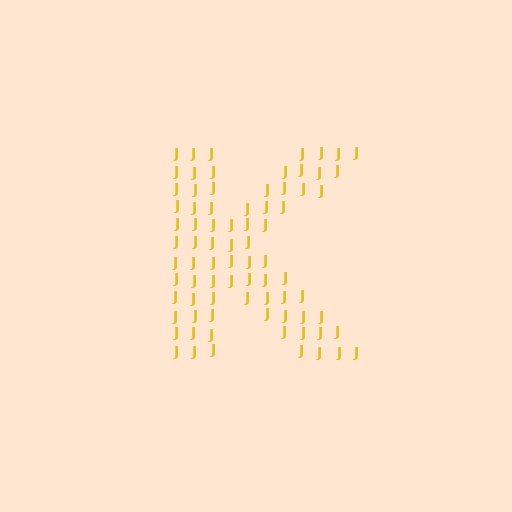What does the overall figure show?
The overall figure shows the letter K.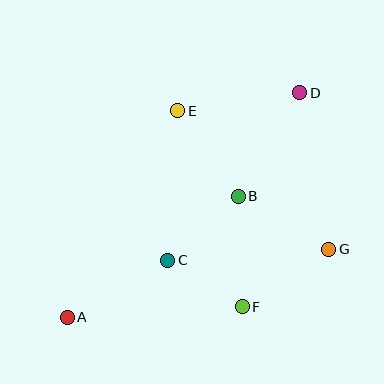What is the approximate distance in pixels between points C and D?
The distance between C and D is approximately 213 pixels.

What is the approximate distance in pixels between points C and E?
The distance between C and E is approximately 150 pixels.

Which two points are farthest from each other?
Points A and D are farthest from each other.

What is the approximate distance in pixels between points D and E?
The distance between D and E is approximately 124 pixels.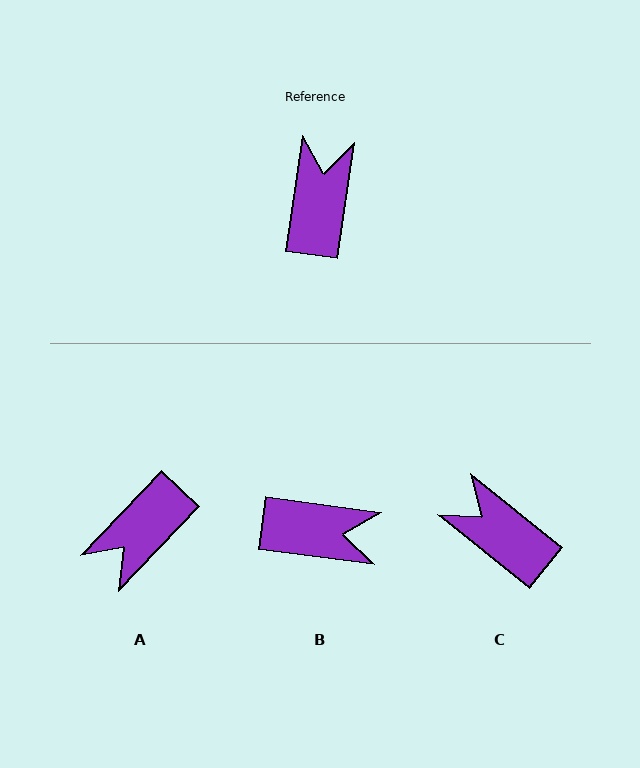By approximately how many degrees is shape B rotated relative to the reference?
Approximately 89 degrees clockwise.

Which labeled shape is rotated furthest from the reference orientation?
A, about 145 degrees away.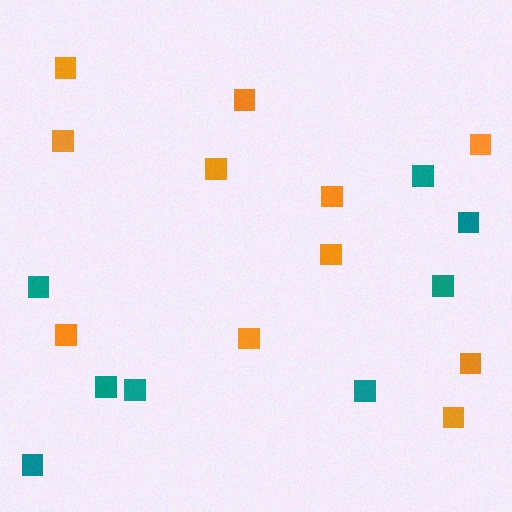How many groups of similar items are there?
There are 2 groups: one group of teal squares (8) and one group of orange squares (11).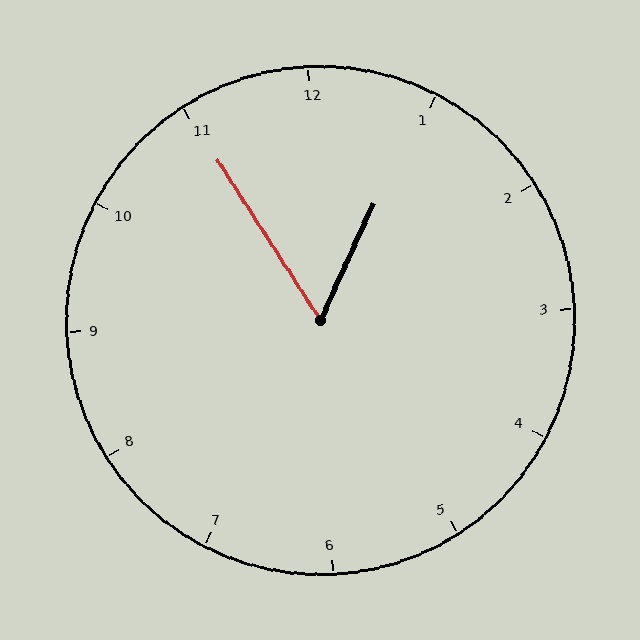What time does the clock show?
12:55.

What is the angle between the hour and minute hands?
Approximately 58 degrees.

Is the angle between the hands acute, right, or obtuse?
It is acute.